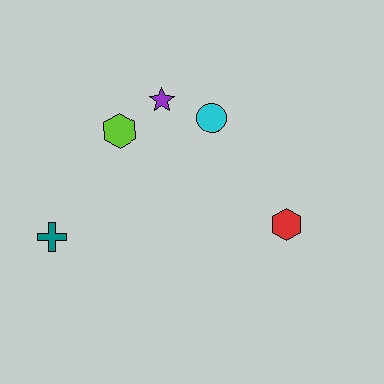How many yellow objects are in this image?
There are no yellow objects.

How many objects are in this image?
There are 5 objects.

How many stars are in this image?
There is 1 star.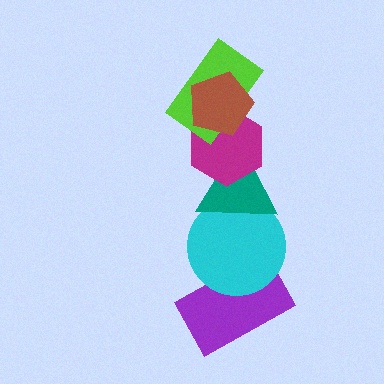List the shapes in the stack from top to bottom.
From top to bottom: the brown pentagon, the lime rectangle, the magenta hexagon, the teal triangle, the cyan circle, the purple rectangle.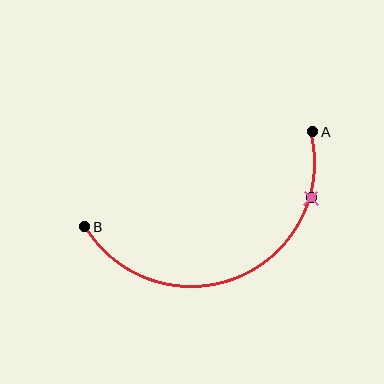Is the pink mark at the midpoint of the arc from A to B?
No. The pink mark lies on the arc but is closer to endpoint A. The arc midpoint would be at the point on the curve equidistant along the arc from both A and B.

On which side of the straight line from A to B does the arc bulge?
The arc bulges below the straight line connecting A and B.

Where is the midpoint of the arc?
The arc midpoint is the point on the curve farthest from the straight line joining A and B. It sits below that line.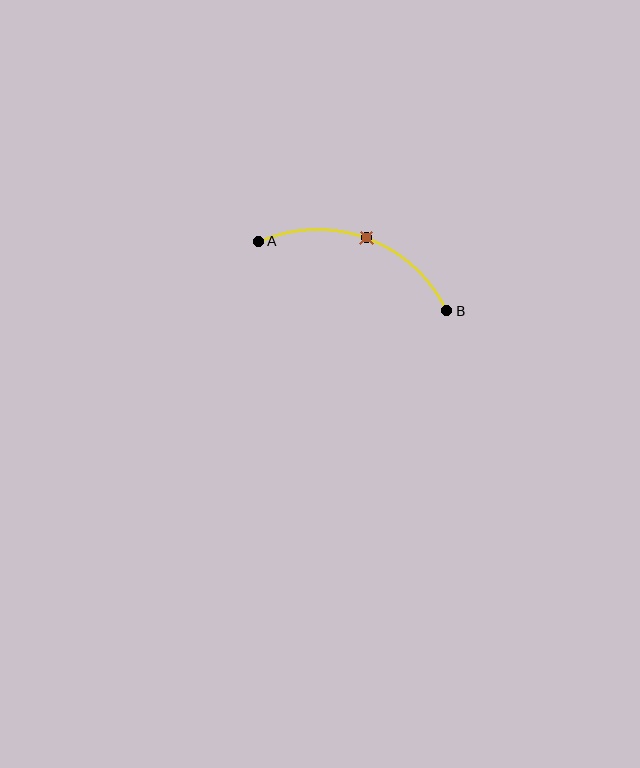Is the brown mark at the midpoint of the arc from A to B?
Yes. The brown mark lies on the arc at equal arc-length from both A and B — it is the arc midpoint.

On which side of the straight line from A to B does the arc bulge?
The arc bulges above the straight line connecting A and B.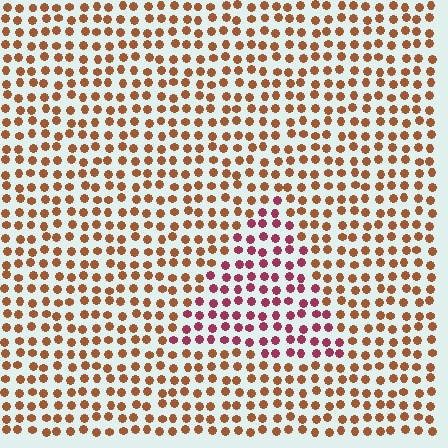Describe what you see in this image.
The image is filled with small brown elements in a uniform arrangement. A triangle-shaped region is visible where the elements are tinted to a slightly different hue, forming a subtle color boundary.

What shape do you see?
I see a triangle.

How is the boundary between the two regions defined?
The boundary is defined purely by a slight shift in hue (about 43 degrees). Spacing, size, and orientation are identical on both sides.